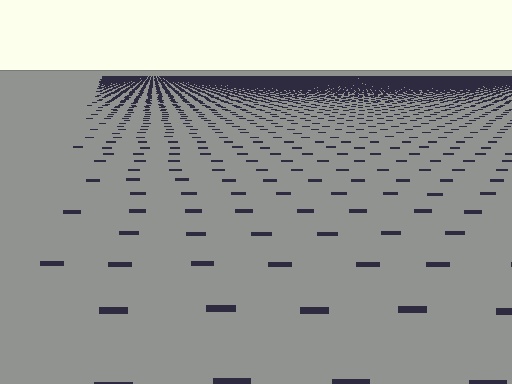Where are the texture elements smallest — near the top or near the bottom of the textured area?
Near the top.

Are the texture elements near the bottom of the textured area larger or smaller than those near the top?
Larger. Near the bottom, elements are closer to the viewer and appear at a bigger on-screen size.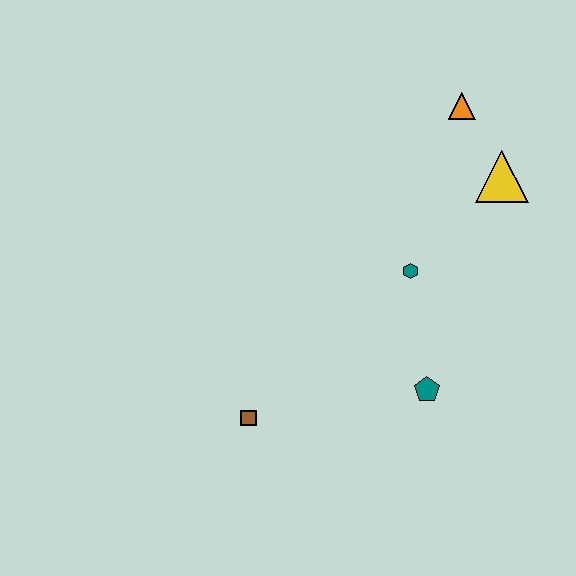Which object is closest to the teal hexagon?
The teal pentagon is closest to the teal hexagon.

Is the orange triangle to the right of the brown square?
Yes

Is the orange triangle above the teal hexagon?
Yes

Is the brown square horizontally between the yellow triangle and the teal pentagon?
No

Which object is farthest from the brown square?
The orange triangle is farthest from the brown square.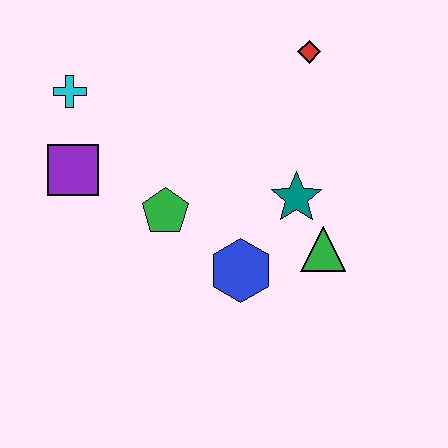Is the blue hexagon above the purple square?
No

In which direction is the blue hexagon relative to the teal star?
The blue hexagon is below the teal star.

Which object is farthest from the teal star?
The cyan cross is farthest from the teal star.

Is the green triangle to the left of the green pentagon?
No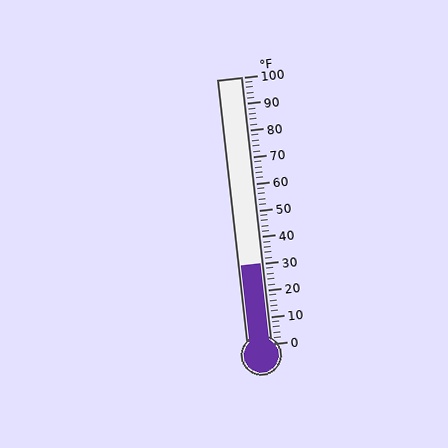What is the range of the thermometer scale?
The thermometer scale ranges from 0°F to 100°F.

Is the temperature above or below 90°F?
The temperature is below 90°F.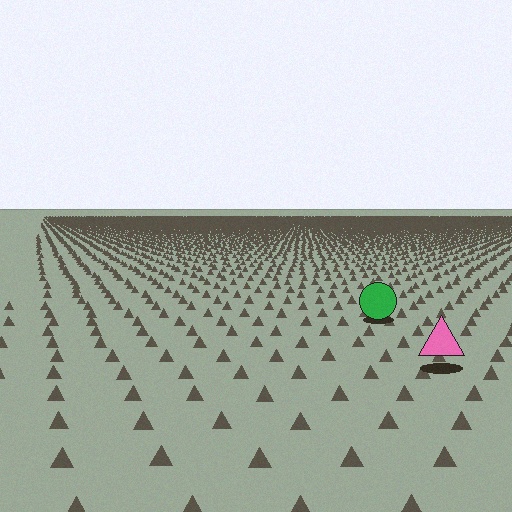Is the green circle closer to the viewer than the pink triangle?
No. The pink triangle is closer — you can tell from the texture gradient: the ground texture is coarser near it.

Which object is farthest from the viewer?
The green circle is farthest from the viewer. It appears smaller and the ground texture around it is denser.